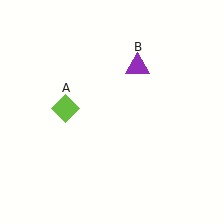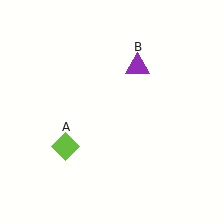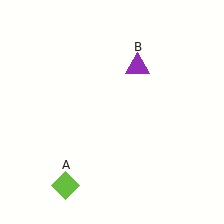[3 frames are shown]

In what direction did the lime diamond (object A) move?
The lime diamond (object A) moved down.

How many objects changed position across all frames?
1 object changed position: lime diamond (object A).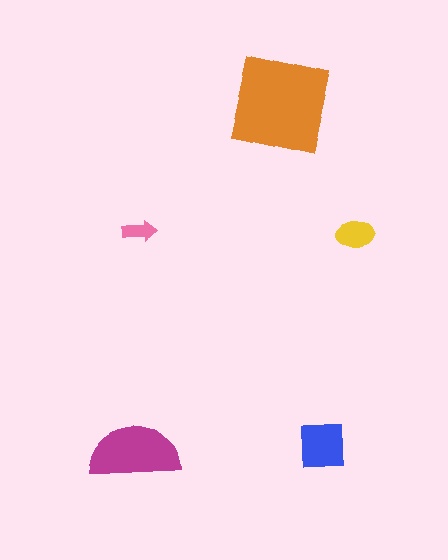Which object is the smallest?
The pink arrow.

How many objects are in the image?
There are 5 objects in the image.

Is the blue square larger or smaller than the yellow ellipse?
Larger.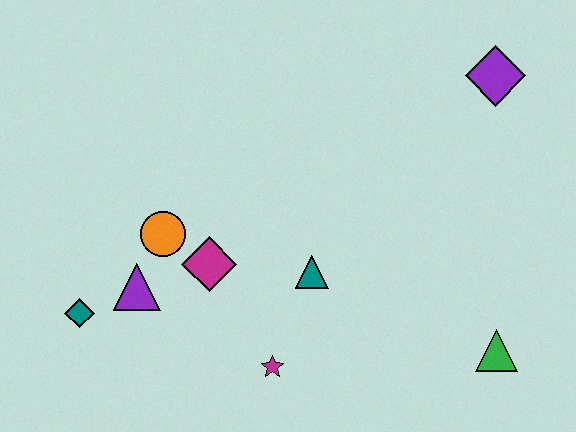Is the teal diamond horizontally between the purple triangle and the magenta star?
No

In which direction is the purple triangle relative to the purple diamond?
The purple triangle is to the left of the purple diamond.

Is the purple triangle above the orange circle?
No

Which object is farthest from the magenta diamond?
The purple diamond is farthest from the magenta diamond.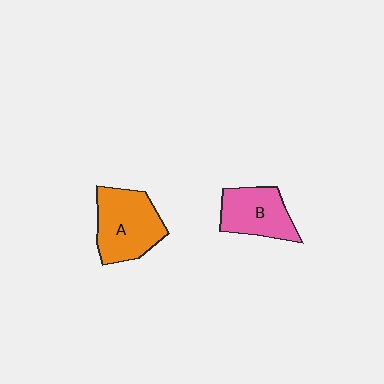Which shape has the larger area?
Shape A (orange).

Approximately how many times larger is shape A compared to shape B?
Approximately 1.3 times.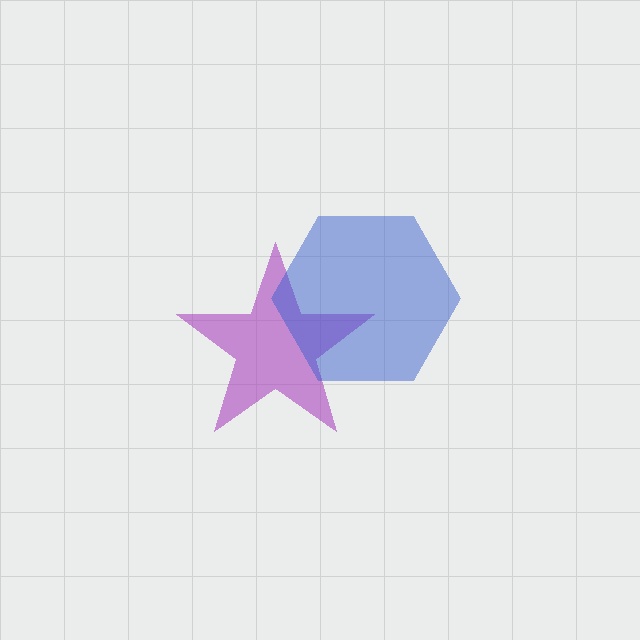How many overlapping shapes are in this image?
There are 2 overlapping shapes in the image.